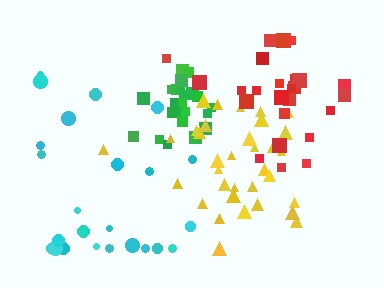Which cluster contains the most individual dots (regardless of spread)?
Yellow (34).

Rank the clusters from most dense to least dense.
green, red, yellow, cyan.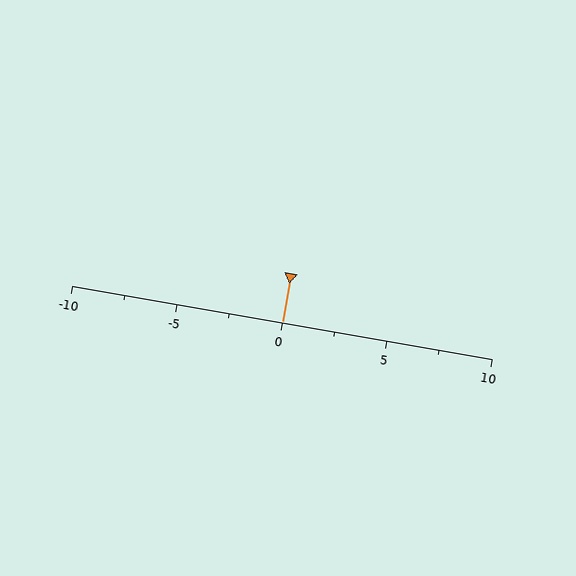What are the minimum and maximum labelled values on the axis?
The axis runs from -10 to 10.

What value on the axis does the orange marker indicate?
The marker indicates approximately 0.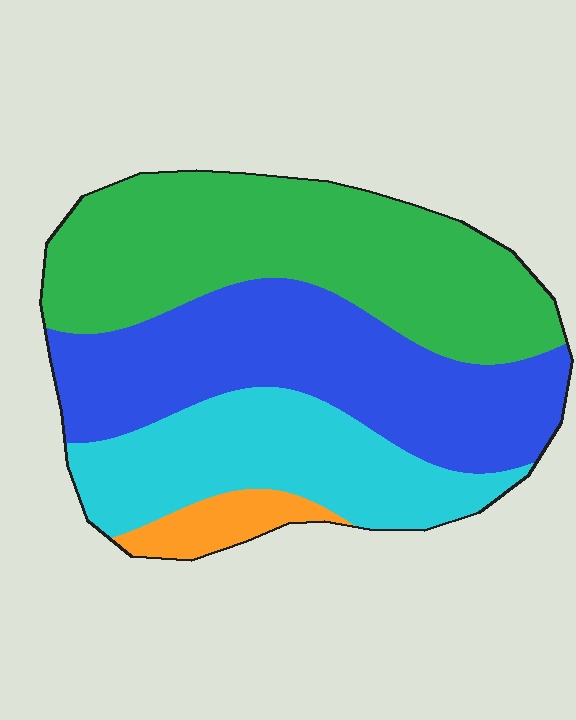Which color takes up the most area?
Green, at roughly 40%.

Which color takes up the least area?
Orange, at roughly 5%.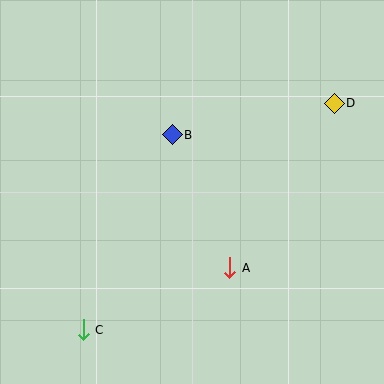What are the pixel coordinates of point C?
Point C is at (83, 330).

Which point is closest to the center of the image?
Point B at (172, 135) is closest to the center.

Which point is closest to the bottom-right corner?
Point A is closest to the bottom-right corner.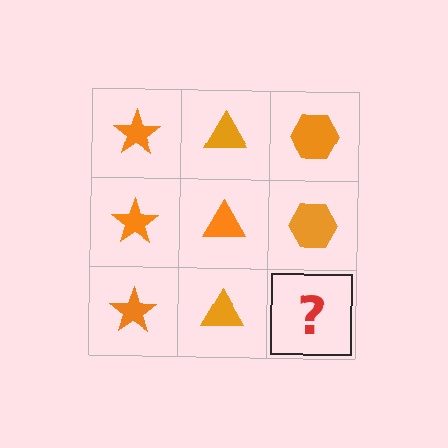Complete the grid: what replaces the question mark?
The question mark should be replaced with an orange hexagon.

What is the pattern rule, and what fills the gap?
The rule is that each column has a consistent shape. The gap should be filled with an orange hexagon.